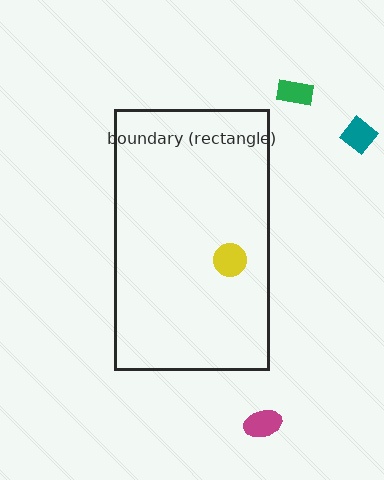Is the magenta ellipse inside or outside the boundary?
Outside.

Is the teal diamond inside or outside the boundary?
Outside.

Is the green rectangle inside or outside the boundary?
Outside.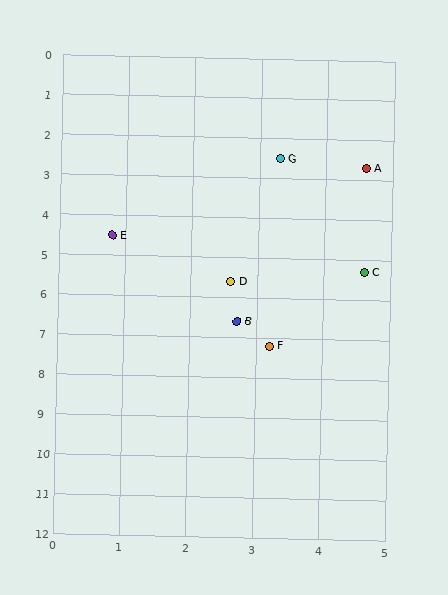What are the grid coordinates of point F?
Point F is at approximately (3.2, 7.2).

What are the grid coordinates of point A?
Point A is at approximately (4.6, 2.7).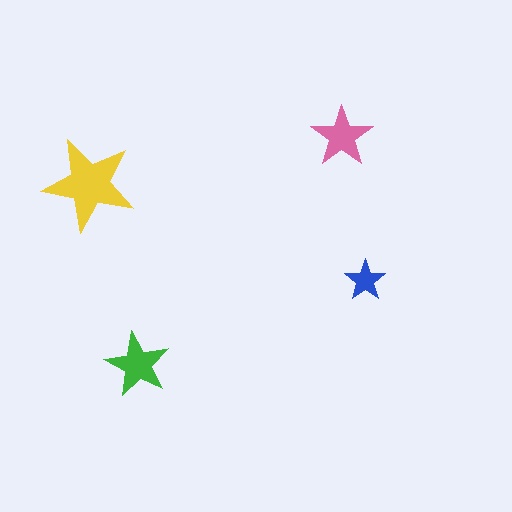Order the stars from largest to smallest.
the yellow one, the green one, the pink one, the blue one.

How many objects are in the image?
There are 4 objects in the image.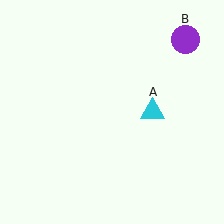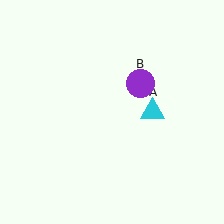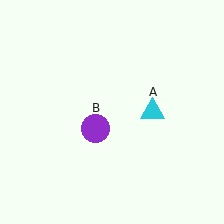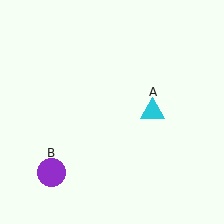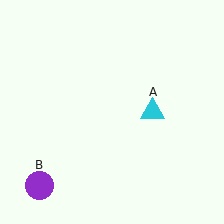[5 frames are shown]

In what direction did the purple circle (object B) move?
The purple circle (object B) moved down and to the left.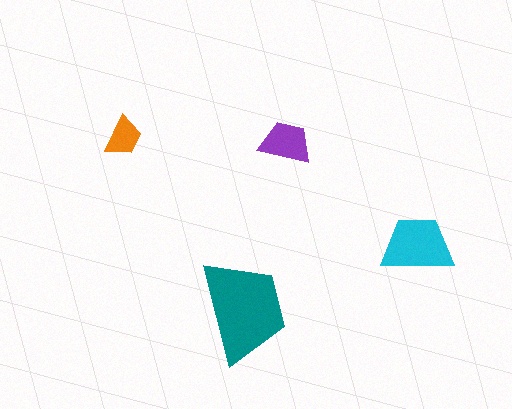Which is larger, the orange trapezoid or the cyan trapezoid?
The cyan one.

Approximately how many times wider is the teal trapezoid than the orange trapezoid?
About 2.5 times wider.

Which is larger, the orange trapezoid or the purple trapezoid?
The purple one.